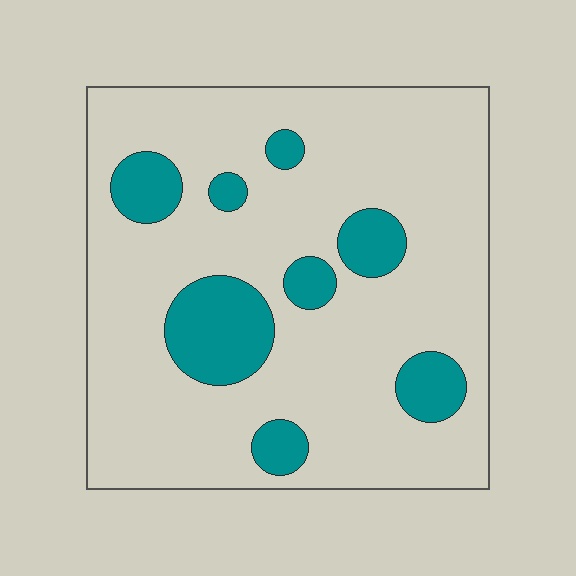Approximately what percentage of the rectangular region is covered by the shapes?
Approximately 20%.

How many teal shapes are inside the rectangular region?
8.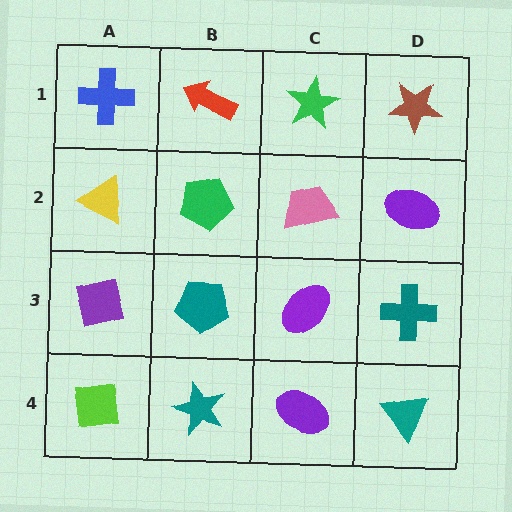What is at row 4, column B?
A teal star.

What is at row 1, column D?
A brown star.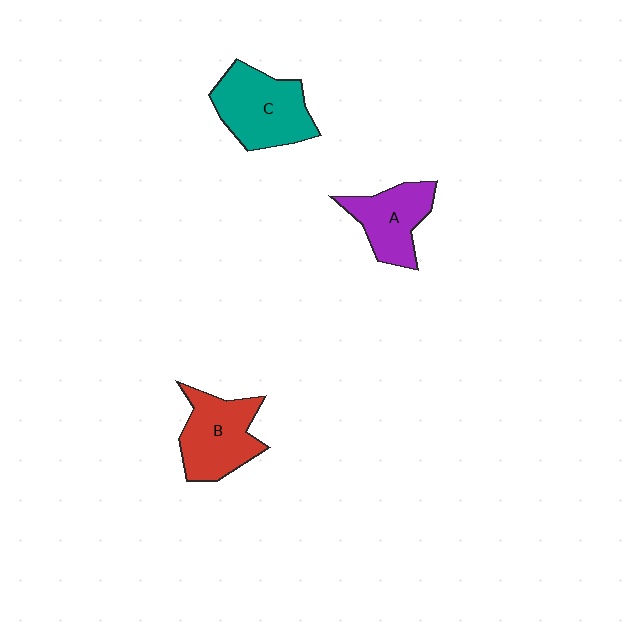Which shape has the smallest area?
Shape A (purple).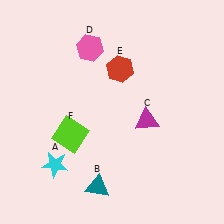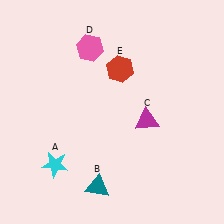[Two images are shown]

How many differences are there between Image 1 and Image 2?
There is 1 difference between the two images.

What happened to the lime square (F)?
The lime square (F) was removed in Image 2. It was in the bottom-left area of Image 1.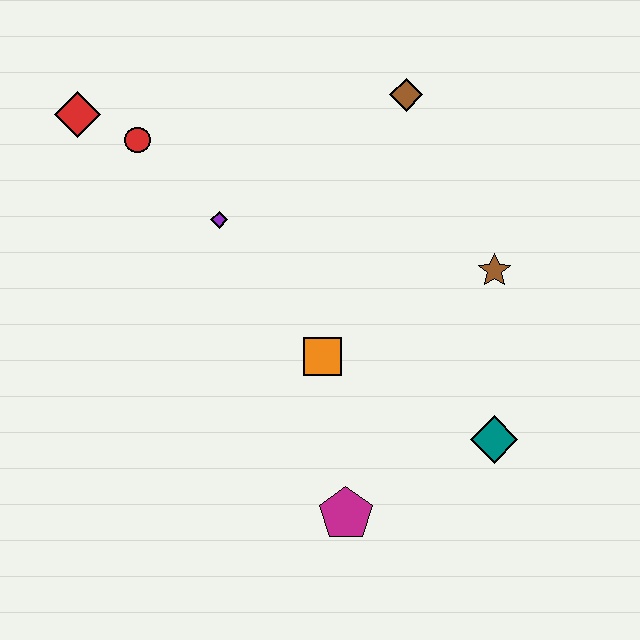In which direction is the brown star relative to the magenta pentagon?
The brown star is above the magenta pentagon.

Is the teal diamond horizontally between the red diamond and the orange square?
No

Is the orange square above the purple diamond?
No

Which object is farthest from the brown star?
The red diamond is farthest from the brown star.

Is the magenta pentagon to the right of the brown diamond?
No